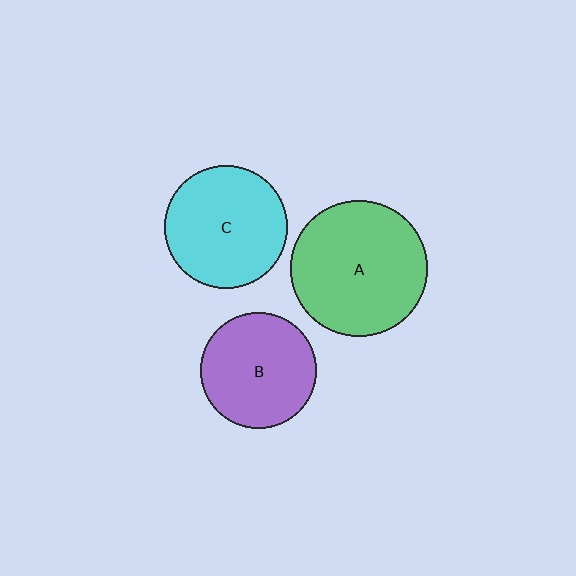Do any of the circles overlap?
No, none of the circles overlap.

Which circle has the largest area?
Circle A (green).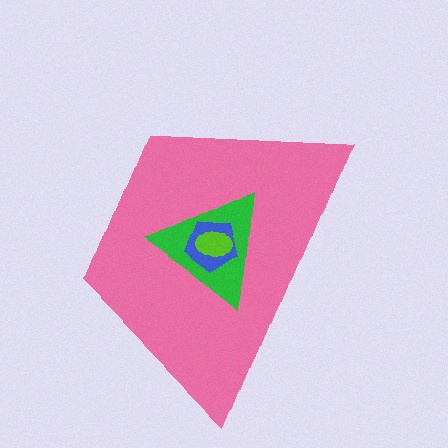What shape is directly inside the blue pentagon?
The lime ellipse.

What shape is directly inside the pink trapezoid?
The green triangle.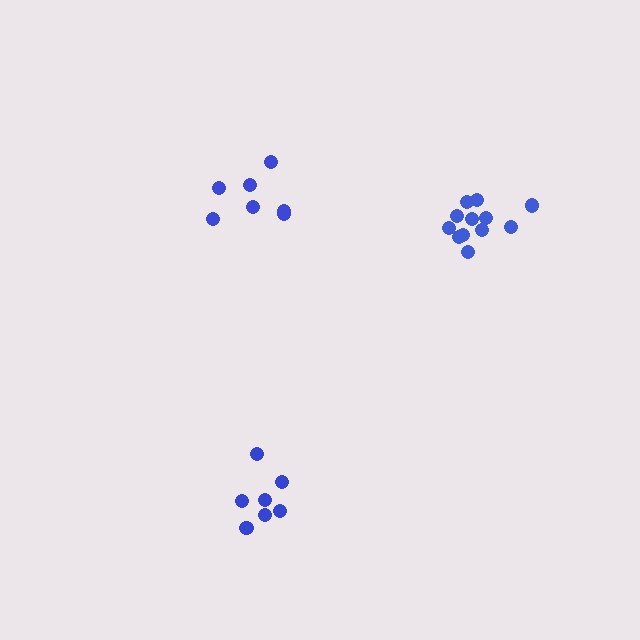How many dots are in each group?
Group 1: 7 dots, Group 2: 7 dots, Group 3: 12 dots (26 total).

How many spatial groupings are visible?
There are 3 spatial groupings.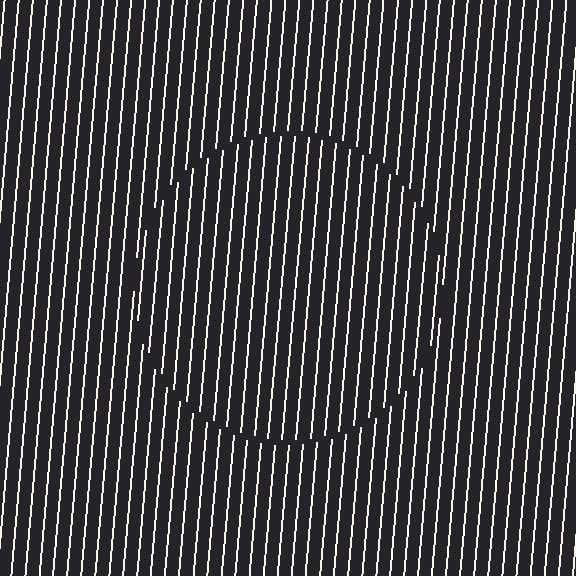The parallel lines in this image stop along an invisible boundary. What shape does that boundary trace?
An illusory circle. The interior of the shape contains the same grating, shifted by half a period — the contour is defined by the phase discontinuity where line-ends from the inner and outer gratings abut.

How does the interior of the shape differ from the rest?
The interior of the shape contains the same grating, shifted by half a period — the contour is defined by the phase discontinuity where line-ends from the inner and outer gratings abut.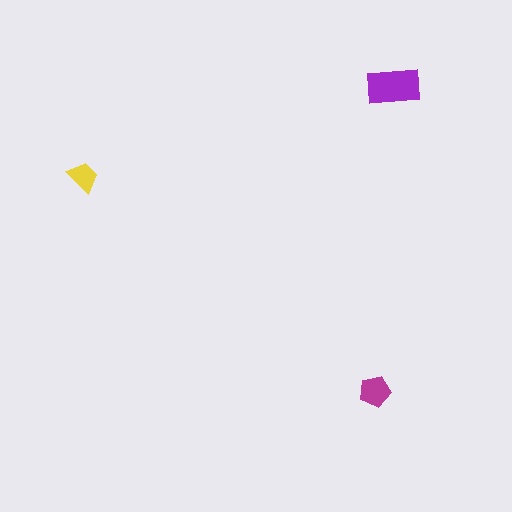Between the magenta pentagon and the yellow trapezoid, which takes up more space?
The magenta pentagon.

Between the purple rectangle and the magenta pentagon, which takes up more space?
The purple rectangle.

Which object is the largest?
The purple rectangle.